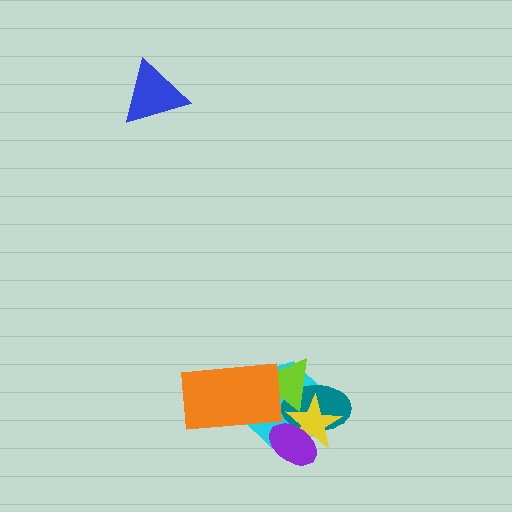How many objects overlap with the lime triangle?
4 objects overlap with the lime triangle.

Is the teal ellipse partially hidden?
Yes, it is partially covered by another shape.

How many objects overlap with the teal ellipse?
4 objects overlap with the teal ellipse.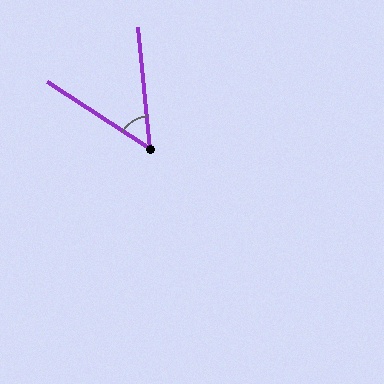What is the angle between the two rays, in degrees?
Approximately 52 degrees.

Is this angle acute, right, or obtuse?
It is acute.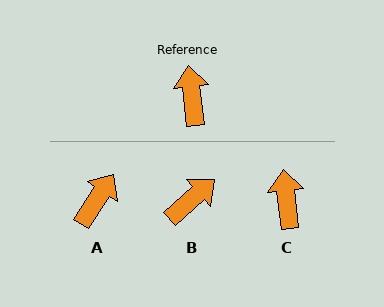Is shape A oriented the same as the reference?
No, it is off by about 40 degrees.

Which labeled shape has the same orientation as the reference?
C.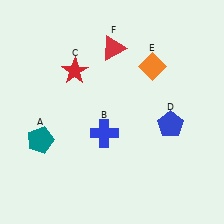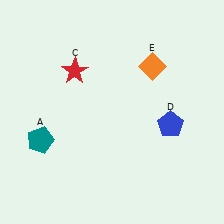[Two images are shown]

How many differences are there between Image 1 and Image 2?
There are 2 differences between the two images.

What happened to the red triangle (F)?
The red triangle (F) was removed in Image 2. It was in the top-right area of Image 1.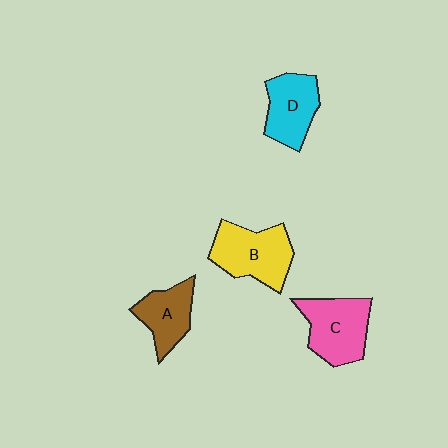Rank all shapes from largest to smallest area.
From largest to smallest: B (yellow), C (pink), D (cyan), A (brown).